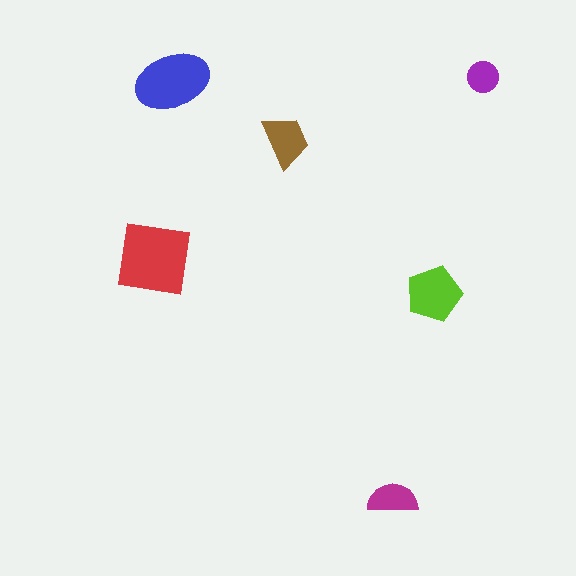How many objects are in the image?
There are 6 objects in the image.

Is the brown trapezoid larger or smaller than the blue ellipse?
Smaller.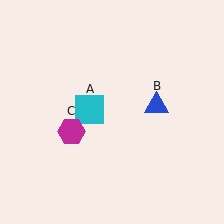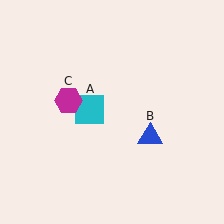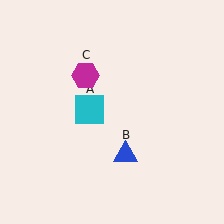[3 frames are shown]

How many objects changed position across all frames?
2 objects changed position: blue triangle (object B), magenta hexagon (object C).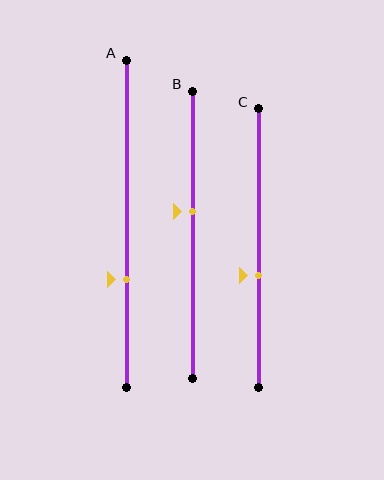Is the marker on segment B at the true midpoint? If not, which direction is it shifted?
No, the marker on segment B is shifted upward by about 8% of the segment length.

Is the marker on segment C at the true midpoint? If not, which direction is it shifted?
No, the marker on segment C is shifted downward by about 10% of the segment length.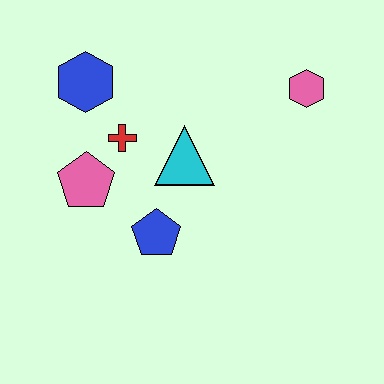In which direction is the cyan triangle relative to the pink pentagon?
The cyan triangle is to the right of the pink pentagon.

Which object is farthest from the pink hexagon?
The pink pentagon is farthest from the pink hexagon.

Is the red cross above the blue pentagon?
Yes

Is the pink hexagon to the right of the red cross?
Yes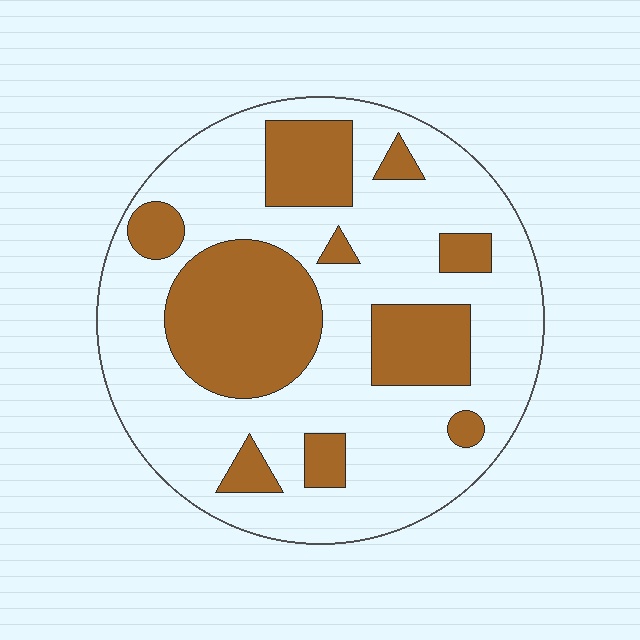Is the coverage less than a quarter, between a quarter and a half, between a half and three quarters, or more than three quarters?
Between a quarter and a half.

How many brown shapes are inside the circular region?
10.